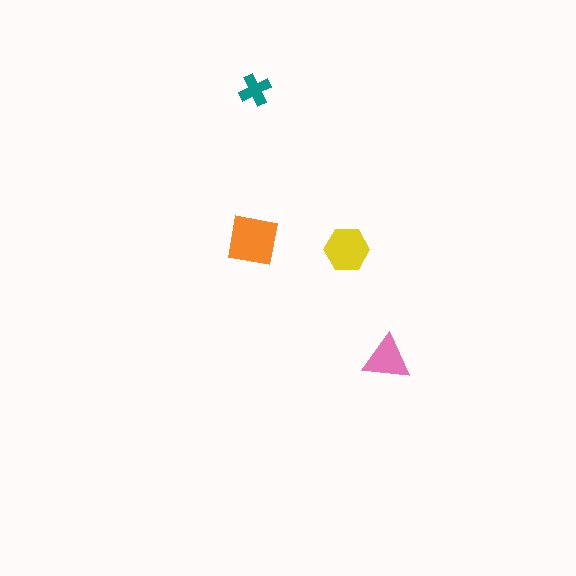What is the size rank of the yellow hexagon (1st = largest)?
2nd.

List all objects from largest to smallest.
The orange square, the yellow hexagon, the pink triangle, the teal cross.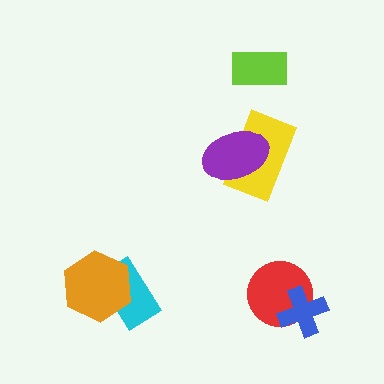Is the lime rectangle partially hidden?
No, no other shape covers it.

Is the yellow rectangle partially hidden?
Yes, it is partially covered by another shape.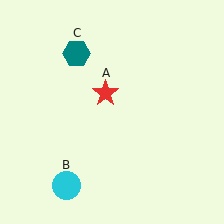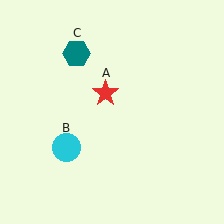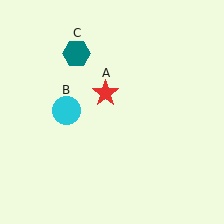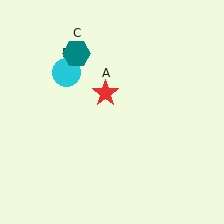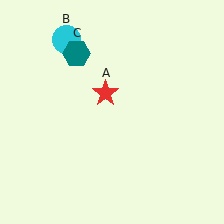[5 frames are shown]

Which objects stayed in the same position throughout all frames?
Red star (object A) and teal hexagon (object C) remained stationary.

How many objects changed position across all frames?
1 object changed position: cyan circle (object B).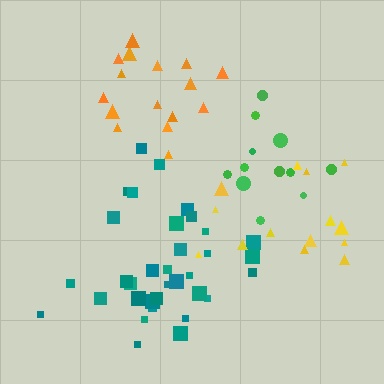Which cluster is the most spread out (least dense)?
Yellow.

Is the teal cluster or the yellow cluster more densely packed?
Teal.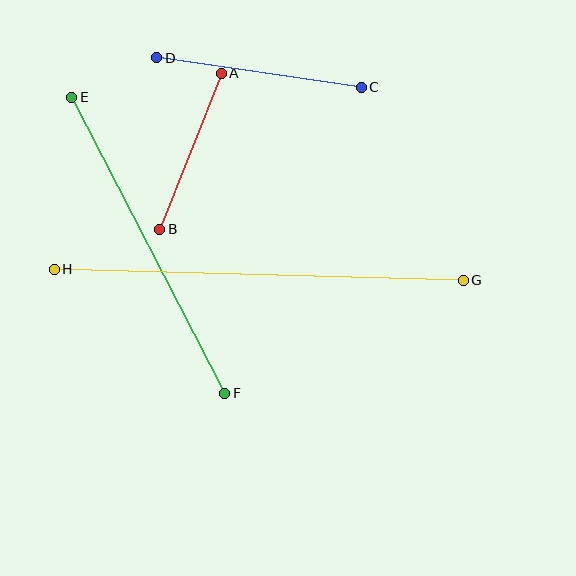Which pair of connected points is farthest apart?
Points G and H are farthest apart.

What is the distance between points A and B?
The distance is approximately 168 pixels.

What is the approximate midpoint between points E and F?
The midpoint is at approximately (148, 245) pixels.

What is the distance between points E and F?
The distance is approximately 333 pixels.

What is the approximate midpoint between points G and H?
The midpoint is at approximately (259, 275) pixels.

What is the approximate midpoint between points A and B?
The midpoint is at approximately (191, 151) pixels.